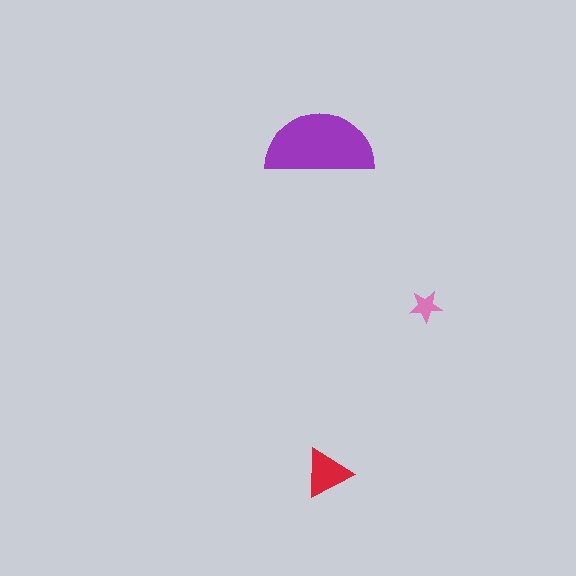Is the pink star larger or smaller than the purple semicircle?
Smaller.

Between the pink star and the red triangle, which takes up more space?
The red triangle.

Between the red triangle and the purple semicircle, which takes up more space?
The purple semicircle.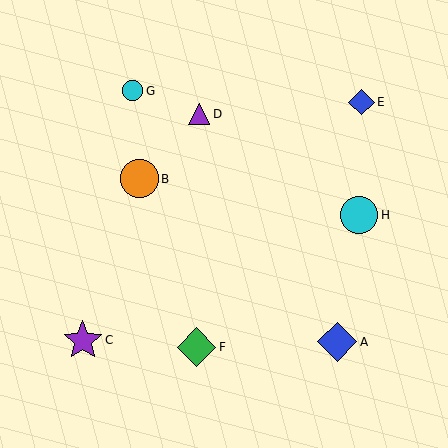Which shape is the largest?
The blue diamond (labeled A) is the largest.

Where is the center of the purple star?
The center of the purple star is at (83, 340).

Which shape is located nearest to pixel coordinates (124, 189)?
The orange circle (labeled B) at (139, 179) is nearest to that location.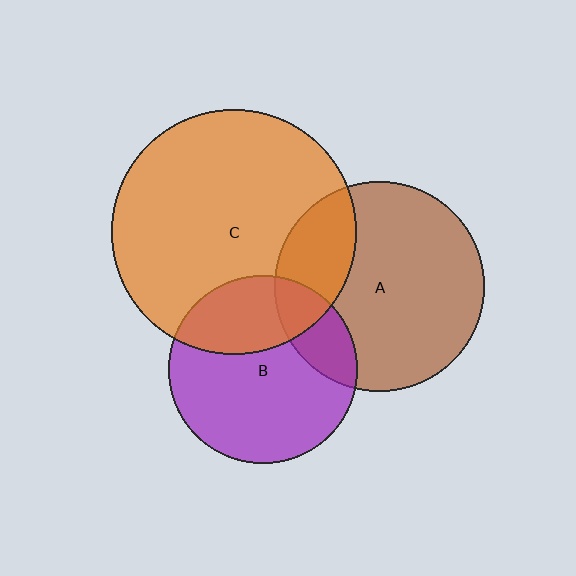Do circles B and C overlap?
Yes.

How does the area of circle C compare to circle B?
Approximately 1.7 times.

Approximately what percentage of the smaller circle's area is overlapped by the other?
Approximately 30%.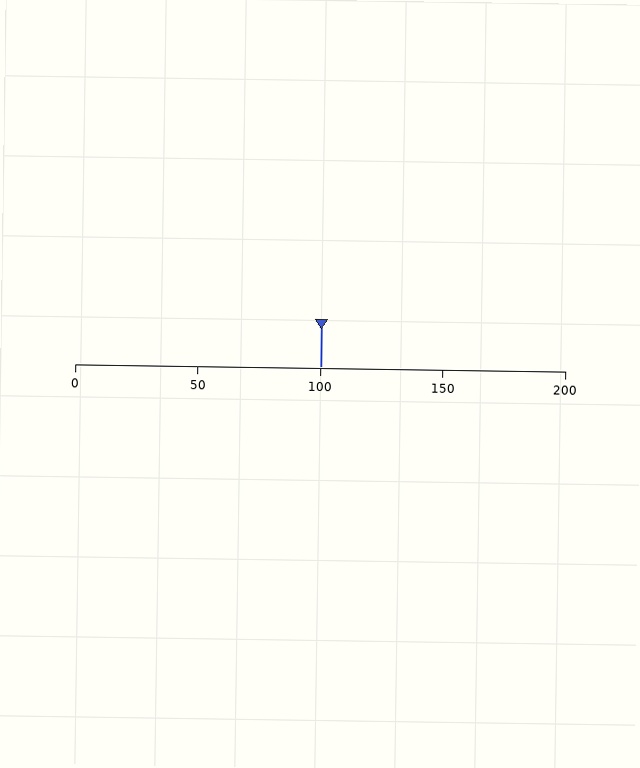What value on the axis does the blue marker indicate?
The marker indicates approximately 100.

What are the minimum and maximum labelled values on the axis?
The axis runs from 0 to 200.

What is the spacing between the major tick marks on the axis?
The major ticks are spaced 50 apart.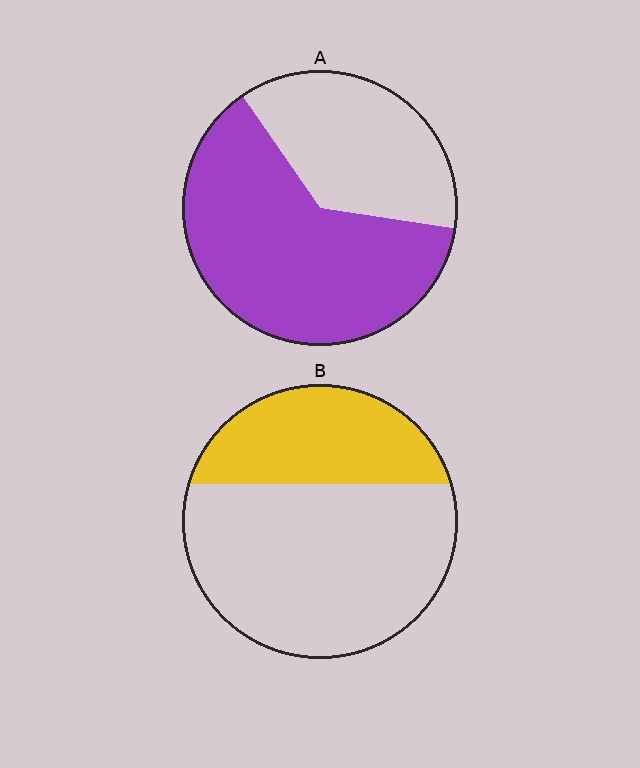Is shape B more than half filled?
No.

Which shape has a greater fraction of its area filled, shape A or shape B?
Shape A.